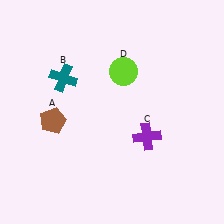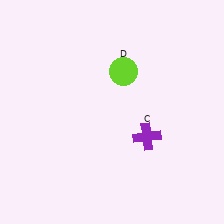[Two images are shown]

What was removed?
The teal cross (B), the brown pentagon (A) were removed in Image 2.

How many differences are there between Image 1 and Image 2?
There are 2 differences between the two images.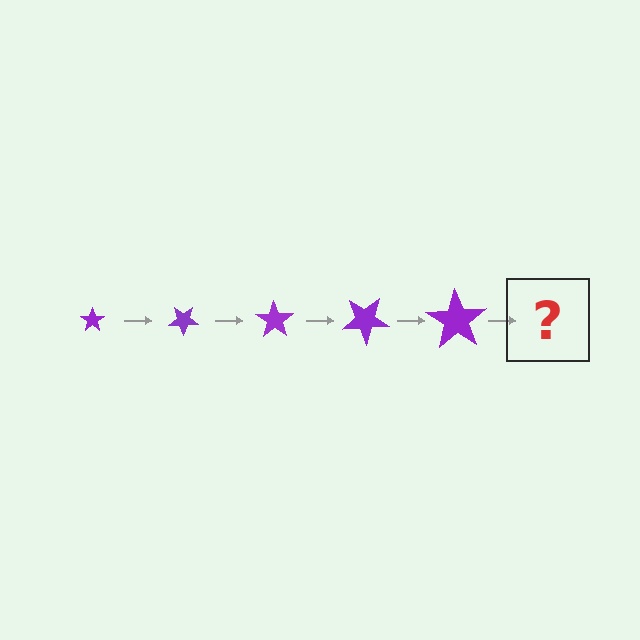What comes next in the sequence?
The next element should be a star, larger than the previous one and rotated 175 degrees from the start.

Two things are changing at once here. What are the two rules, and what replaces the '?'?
The two rules are that the star grows larger each step and it rotates 35 degrees each step. The '?' should be a star, larger than the previous one and rotated 175 degrees from the start.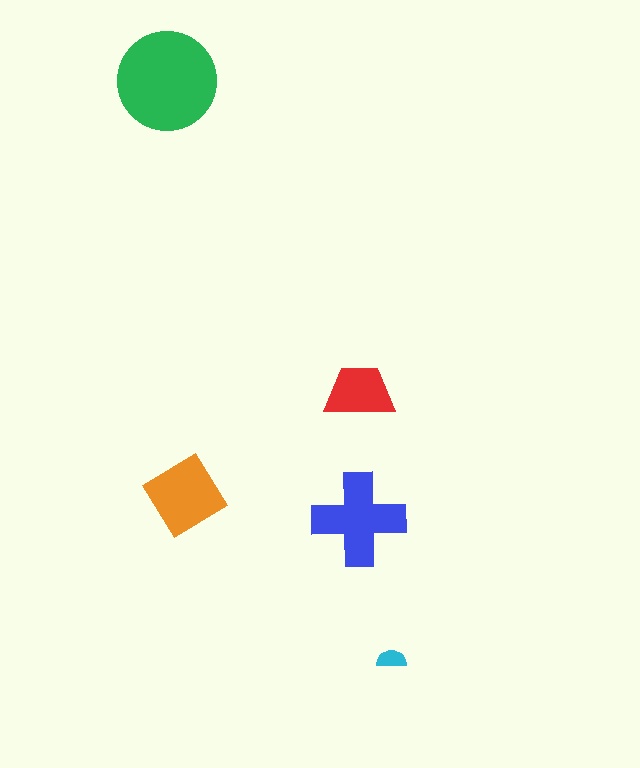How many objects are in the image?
There are 5 objects in the image.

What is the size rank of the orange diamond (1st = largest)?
3rd.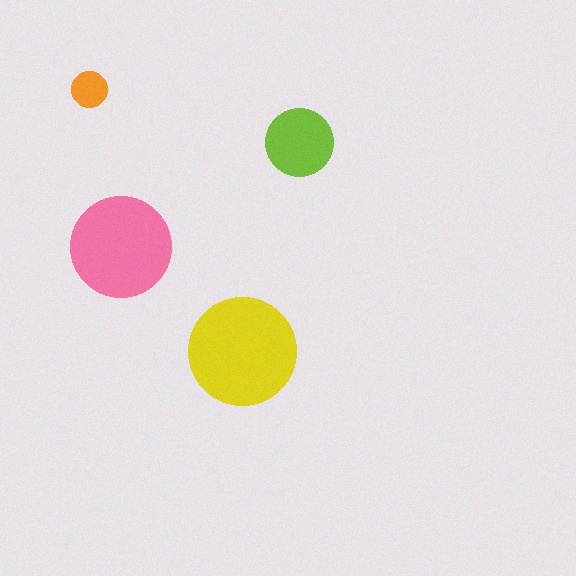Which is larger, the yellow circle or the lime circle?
The yellow one.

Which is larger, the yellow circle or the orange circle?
The yellow one.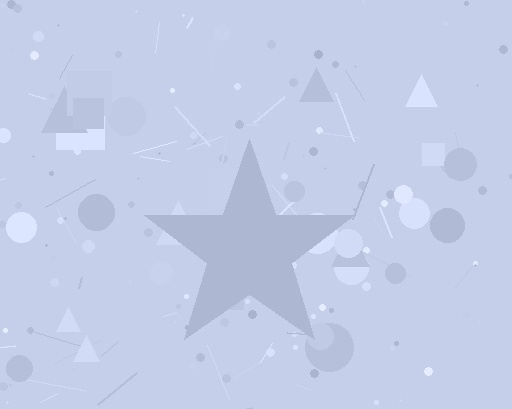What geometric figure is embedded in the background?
A star is embedded in the background.